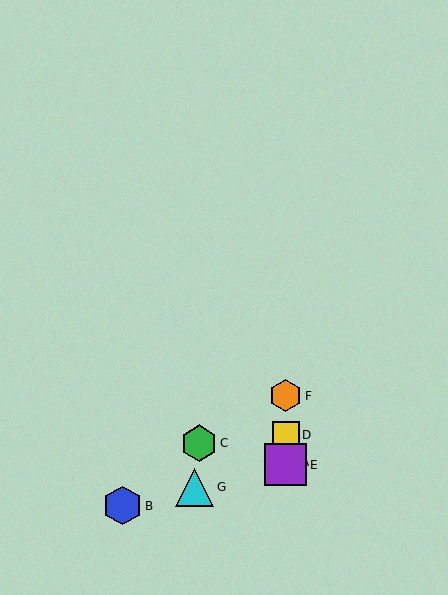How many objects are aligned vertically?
4 objects (A, D, E, F) are aligned vertically.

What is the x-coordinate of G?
Object G is at x≈194.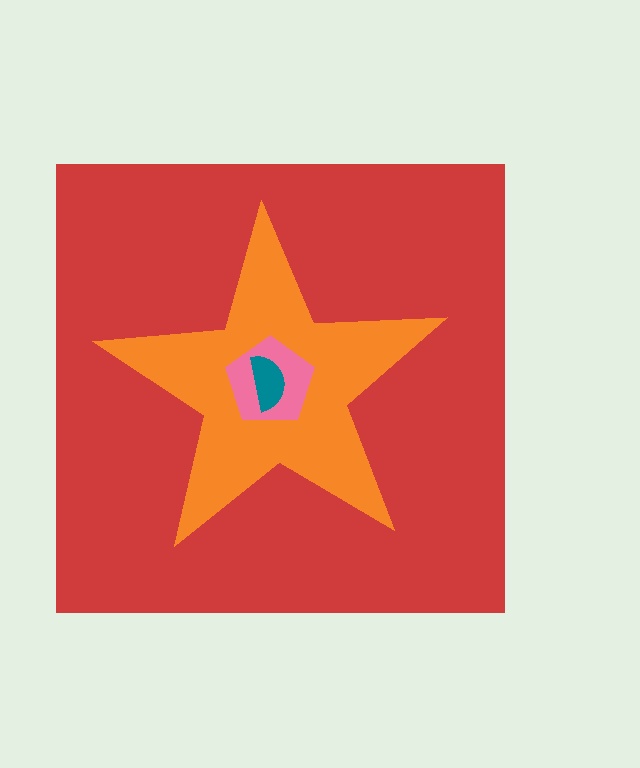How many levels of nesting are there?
4.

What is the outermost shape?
The red square.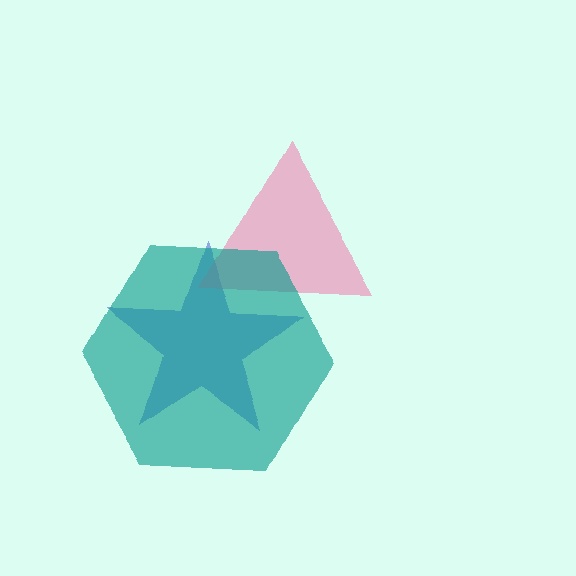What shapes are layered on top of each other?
The layered shapes are: a blue star, a pink triangle, a teal hexagon.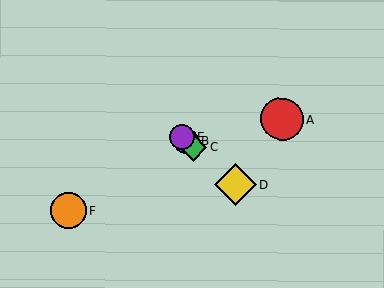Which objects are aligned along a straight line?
Objects B, C, D, E are aligned along a straight line.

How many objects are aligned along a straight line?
4 objects (B, C, D, E) are aligned along a straight line.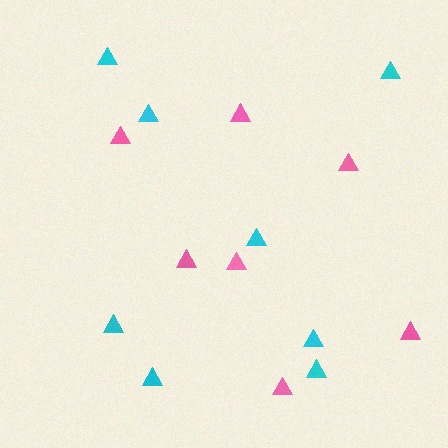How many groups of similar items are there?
There are 2 groups: one group of pink triangles (7) and one group of cyan triangles (8).